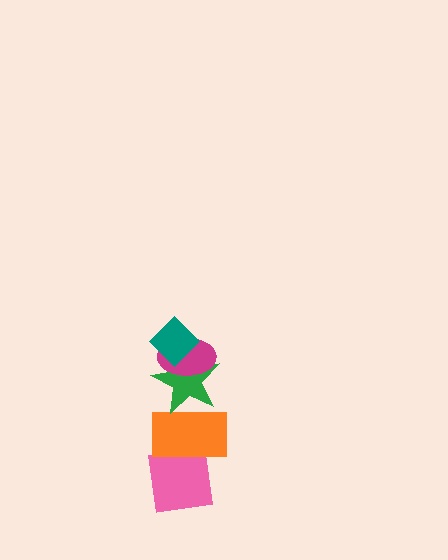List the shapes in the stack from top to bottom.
From top to bottom: the teal diamond, the magenta ellipse, the green star, the orange rectangle, the pink square.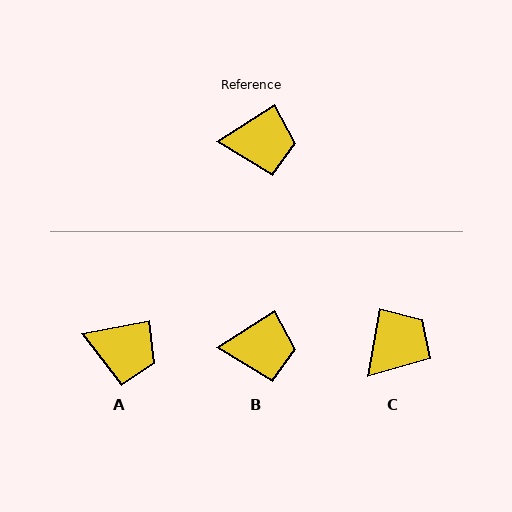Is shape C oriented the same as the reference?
No, it is off by about 47 degrees.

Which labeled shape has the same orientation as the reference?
B.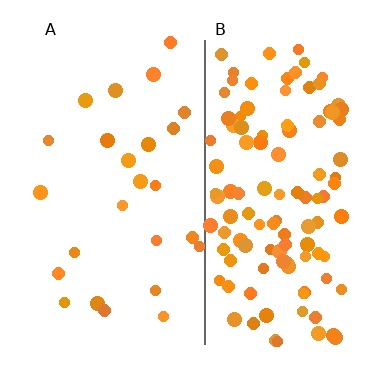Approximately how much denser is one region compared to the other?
Approximately 4.5× — region B over region A.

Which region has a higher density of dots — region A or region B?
B (the right).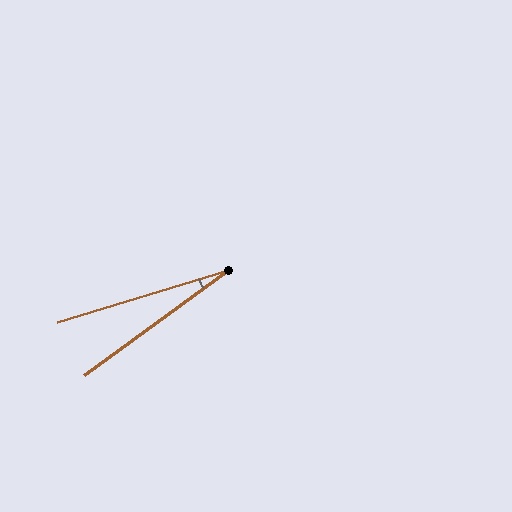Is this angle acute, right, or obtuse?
It is acute.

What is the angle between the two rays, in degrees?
Approximately 19 degrees.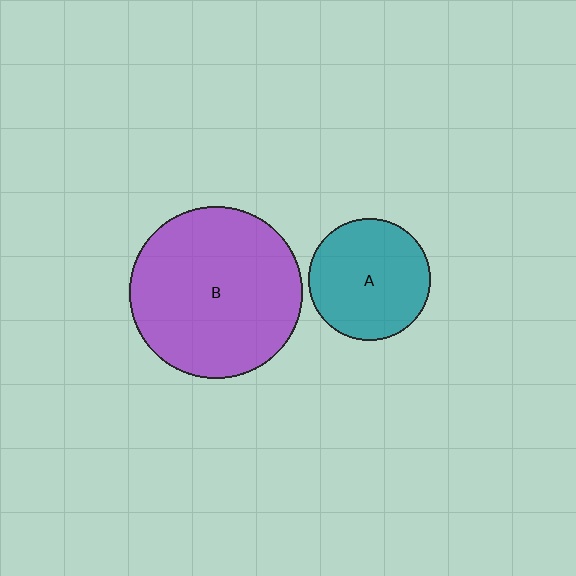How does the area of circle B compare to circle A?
Approximately 2.0 times.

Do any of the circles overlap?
No, none of the circles overlap.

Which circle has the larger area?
Circle B (purple).